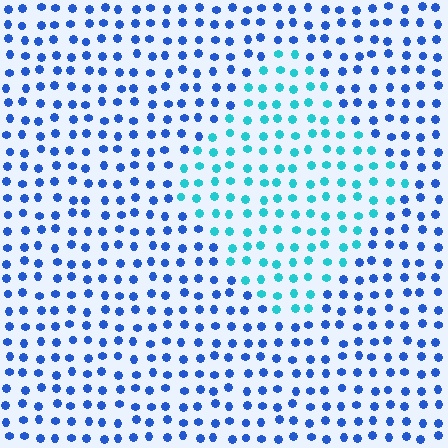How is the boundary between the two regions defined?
The boundary is defined purely by a slight shift in hue (about 40 degrees). Spacing, size, and orientation are identical on both sides.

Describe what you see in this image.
The image is filled with small blue elements in a uniform arrangement. A diamond-shaped region is visible where the elements are tinted to a slightly different hue, forming a subtle color boundary.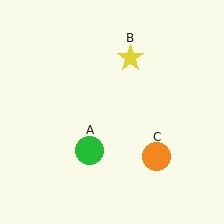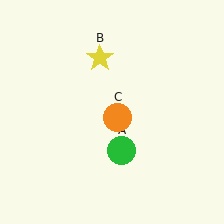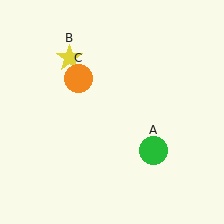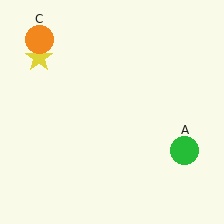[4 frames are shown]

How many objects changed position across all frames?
3 objects changed position: green circle (object A), yellow star (object B), orange circle (object C).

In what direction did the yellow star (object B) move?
The yellow star (object B) moved left.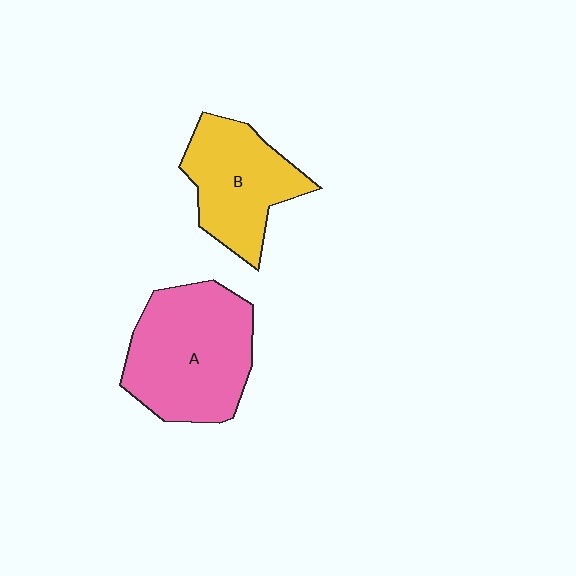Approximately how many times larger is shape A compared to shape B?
Approximately 1.3 times.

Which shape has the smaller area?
Shape B (yellow).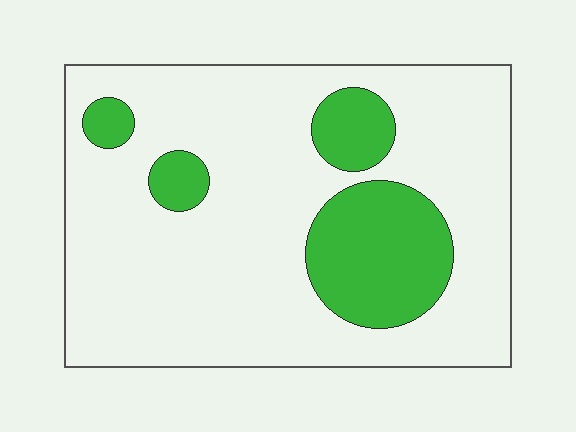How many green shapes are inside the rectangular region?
4.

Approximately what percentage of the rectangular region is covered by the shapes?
Approximately 20%.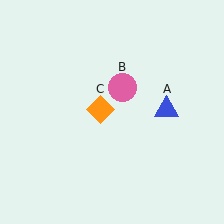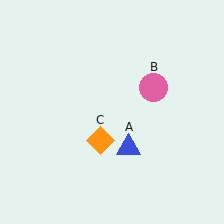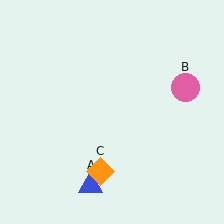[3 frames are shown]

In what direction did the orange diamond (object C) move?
The orange diamond (object C) moved down.